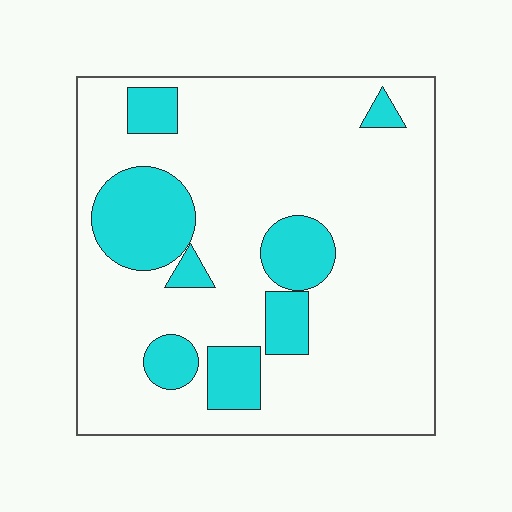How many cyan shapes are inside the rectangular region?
8.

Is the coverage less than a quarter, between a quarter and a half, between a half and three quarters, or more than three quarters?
Less than a quarter.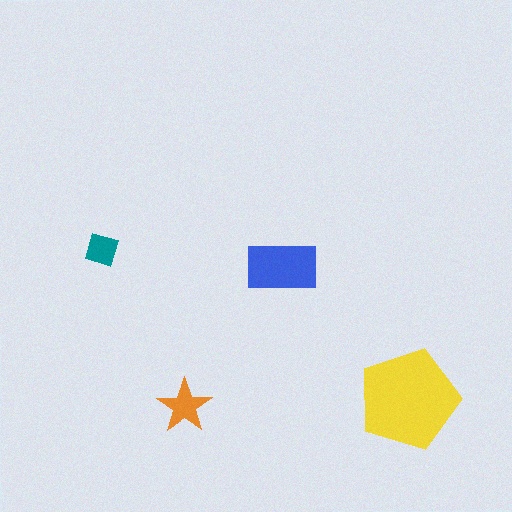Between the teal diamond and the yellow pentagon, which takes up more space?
The yellow pentagon.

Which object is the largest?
The yellow pentagon.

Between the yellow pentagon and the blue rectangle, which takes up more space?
The yellow pentagon.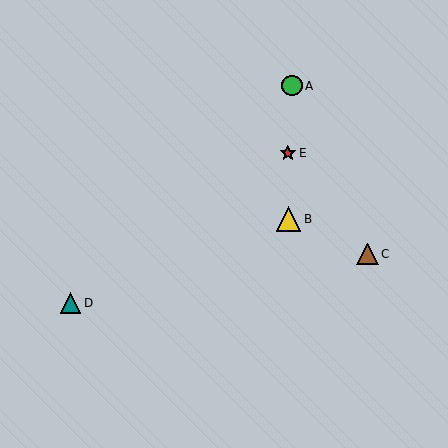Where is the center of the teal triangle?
The center of the teal triangle is at (71, 303).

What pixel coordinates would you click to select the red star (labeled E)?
Click at (288, 153) to select the red star E.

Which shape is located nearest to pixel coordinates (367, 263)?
The brown triangle (labeled C) at (368, 254) is nearest to that location.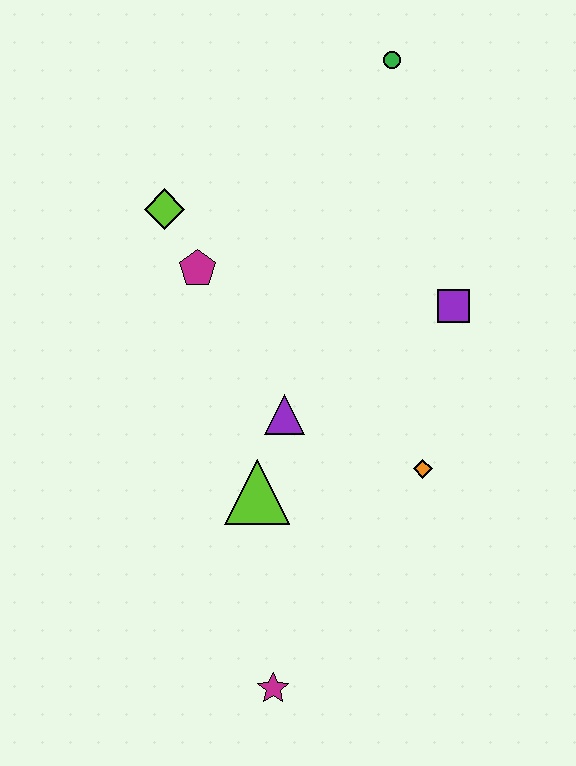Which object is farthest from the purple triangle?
The green circle is farthest from the purple triangle.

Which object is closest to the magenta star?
The lime triangle is closest to the magenta star.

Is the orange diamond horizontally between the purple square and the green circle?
Yes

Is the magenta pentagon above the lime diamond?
No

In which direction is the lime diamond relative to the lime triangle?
The lime diamond is above the lime triangle.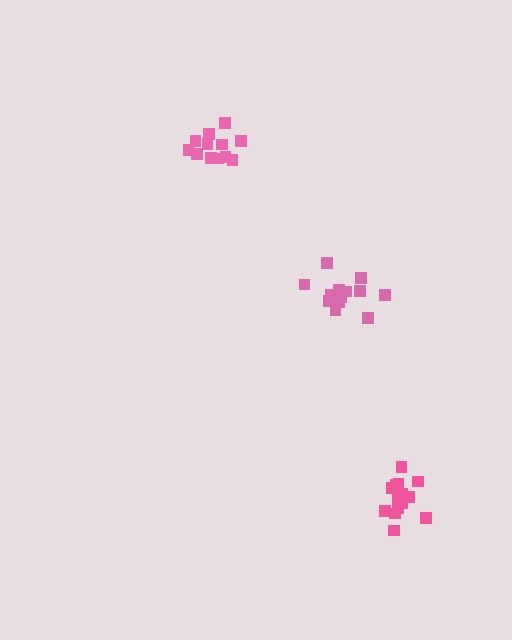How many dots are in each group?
Group 1: 13 dots, Group 2: 14 dots, Group 3: 12 dots (39 total).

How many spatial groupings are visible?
There are 3 spatial groupings.